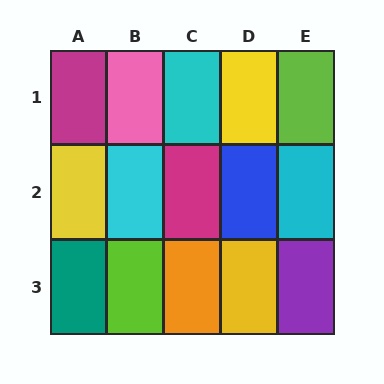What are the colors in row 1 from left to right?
Magenta, pink, cyan, yellow, lime.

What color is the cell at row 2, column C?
Magenta.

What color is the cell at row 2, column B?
Cyan.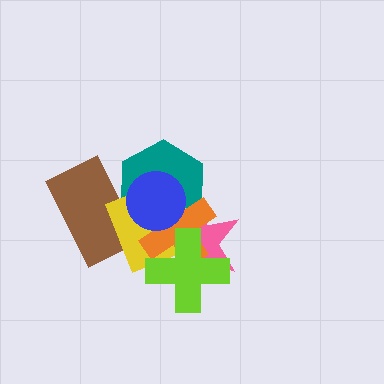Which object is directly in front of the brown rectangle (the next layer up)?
The teal hexagon is directly in front of the brown rectangle.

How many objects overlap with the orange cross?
5 objects overlap with the orange cross.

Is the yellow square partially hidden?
Yes, it is partially covered by another shape.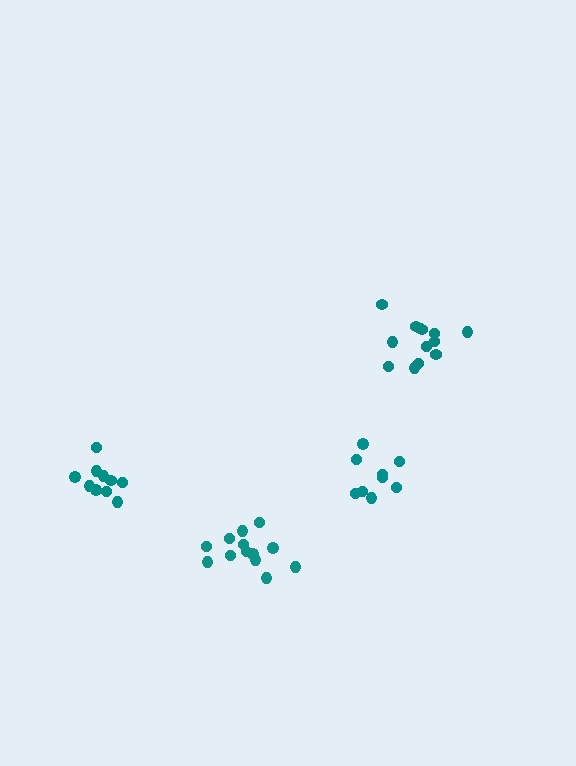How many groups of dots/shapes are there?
There are 4 groups.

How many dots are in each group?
Group 1: 9 dots, Group 2: 10 dots, Group 3: 14 dots, Group 4: 13 dots (46 total).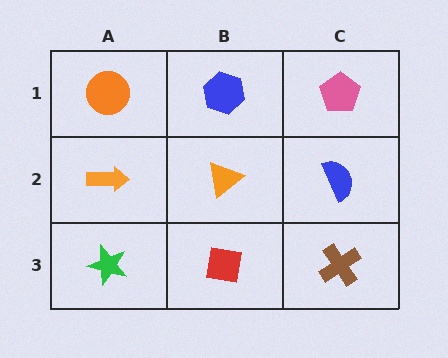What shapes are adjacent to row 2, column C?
A pink pentagon (row 1, column C), a brown cross (row 3, column C), an orange triangle (row 2, column B).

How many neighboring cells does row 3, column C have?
2.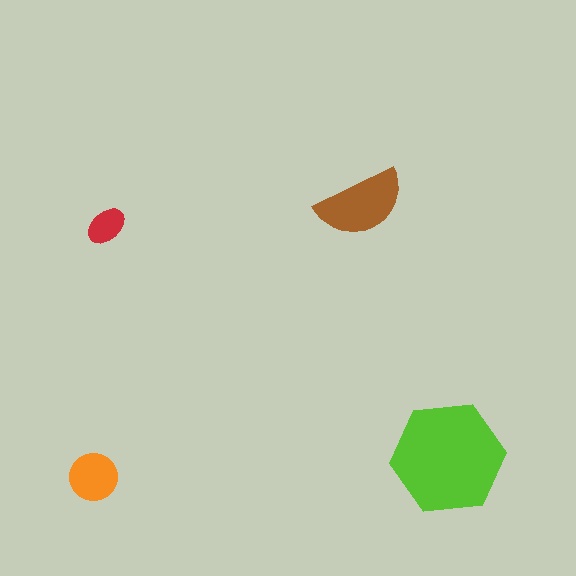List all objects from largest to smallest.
The lime hexagon, the brown semicircle, the orange circle, the red ellipse.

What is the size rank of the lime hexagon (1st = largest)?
1st.